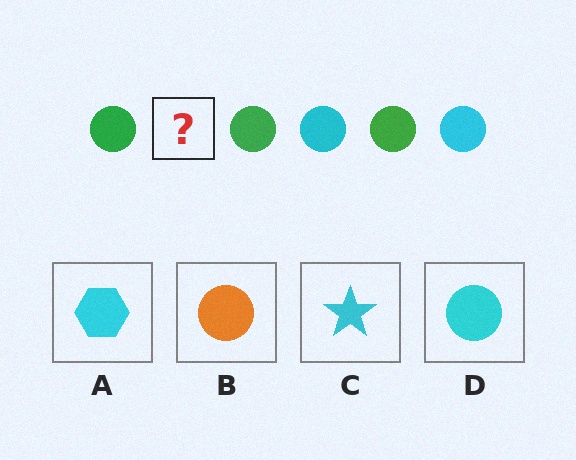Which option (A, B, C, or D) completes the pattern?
D.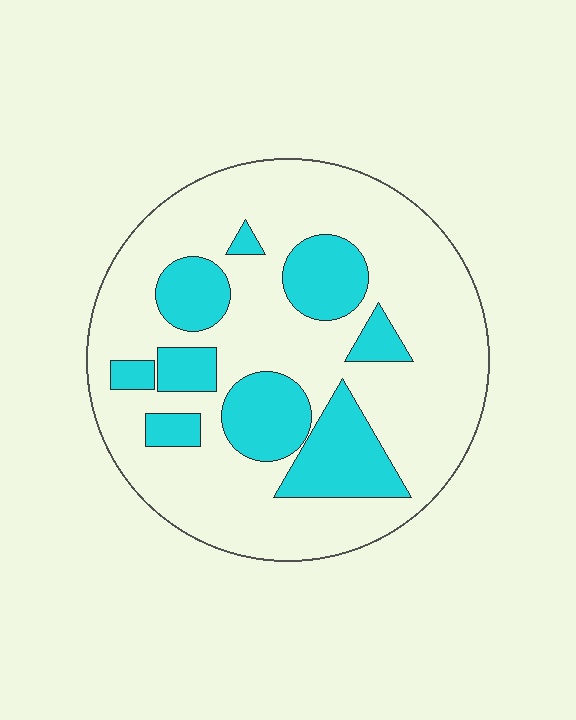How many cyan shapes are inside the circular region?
9.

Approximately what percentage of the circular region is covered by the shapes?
Approximately 25%.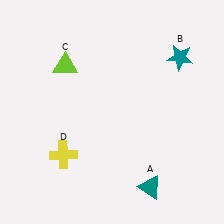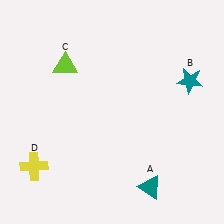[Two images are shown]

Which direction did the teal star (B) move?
The teal star (B) moved down.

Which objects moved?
The objects that moved are: the teal star (B), the yellow cross (D).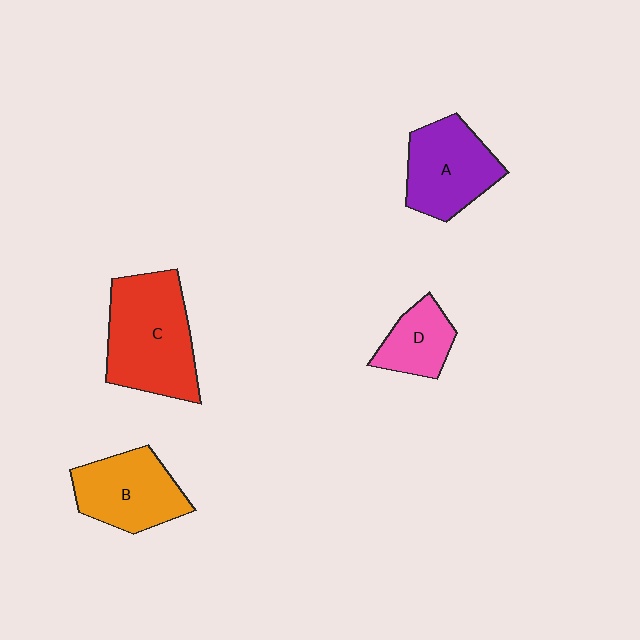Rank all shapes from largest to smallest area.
From largest to smallest: C (red), A (purple), B (orange), D (pink).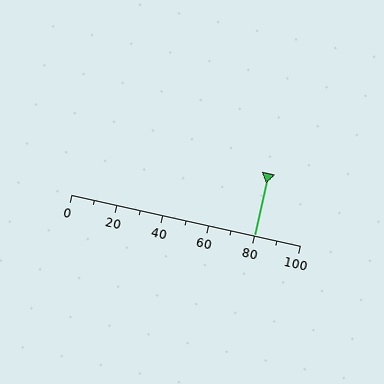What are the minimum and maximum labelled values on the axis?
The axis runs from 0 to 100.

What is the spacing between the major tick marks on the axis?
The major ticks are spaced 20 apart.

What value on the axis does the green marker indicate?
The marker indicates approximately 80.